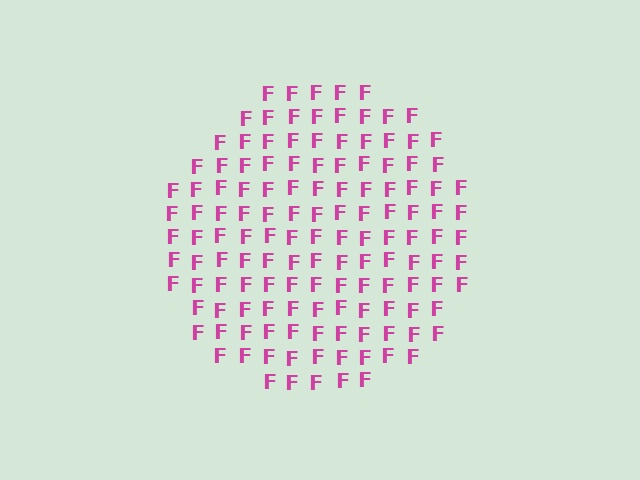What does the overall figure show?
The overall figure shows a circle.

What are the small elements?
The small elements are letter F's.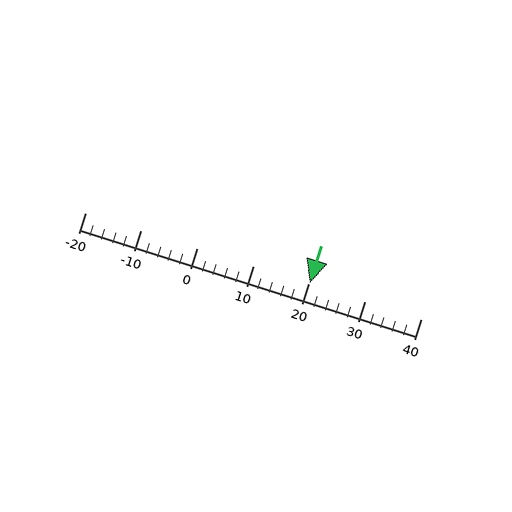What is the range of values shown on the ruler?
The ruler shows values from -20 to 40.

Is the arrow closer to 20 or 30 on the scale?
The arrow is closer to 20.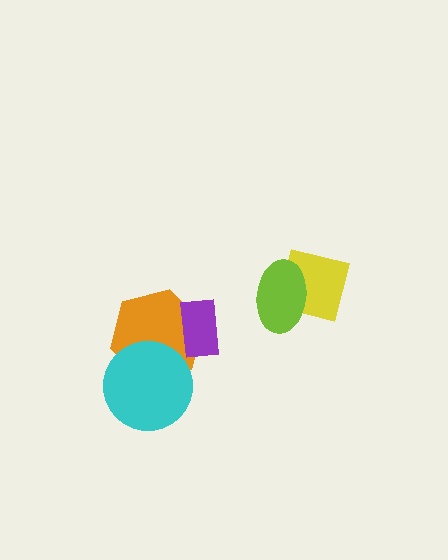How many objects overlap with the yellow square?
1 object overlaps with the yellow square.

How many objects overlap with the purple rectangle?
1 object overlaps with the purple rectangle.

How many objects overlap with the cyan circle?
1 object overlaps with the cyan circle.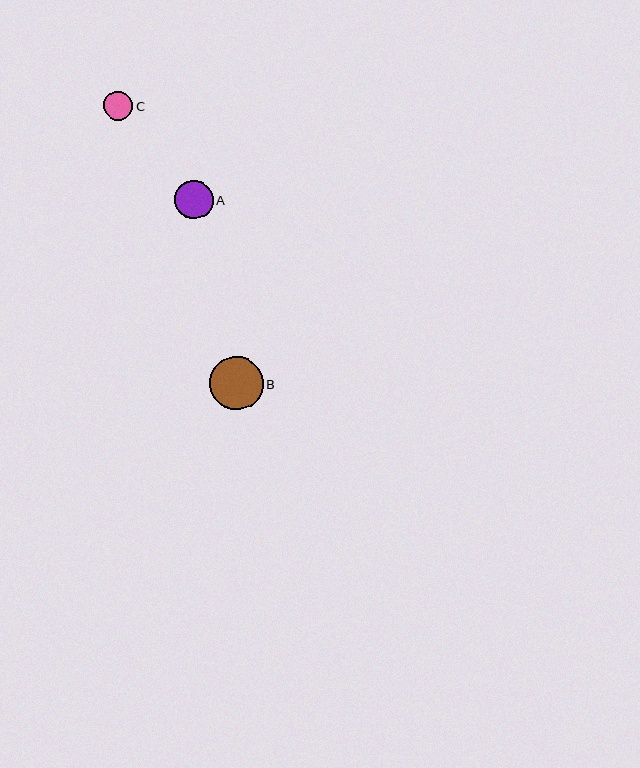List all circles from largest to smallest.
From largest to smallest: B, A, C.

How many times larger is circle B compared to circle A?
Circle B is approximately 1.4 times the size of circle A.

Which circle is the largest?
Circle B is the largest with a size of approximately 53 pixels.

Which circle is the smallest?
Circle C is the smallest with a size of approximately 30 pixels.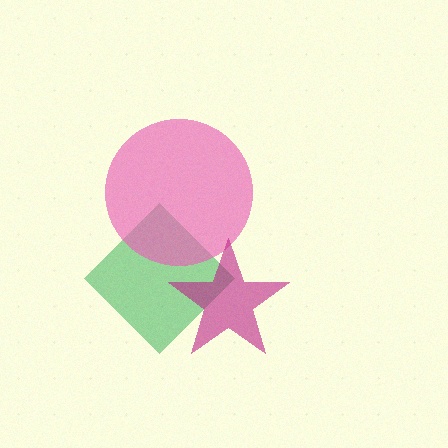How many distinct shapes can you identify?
There are 3 distinct shapes: a green diamond, a pink circle, a magenta star.